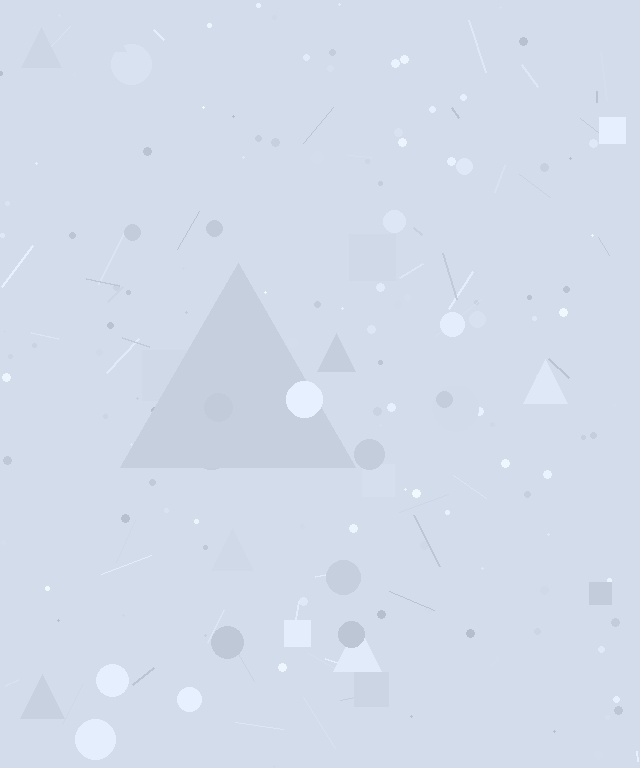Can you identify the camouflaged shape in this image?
The camouflaged shape is a triangle.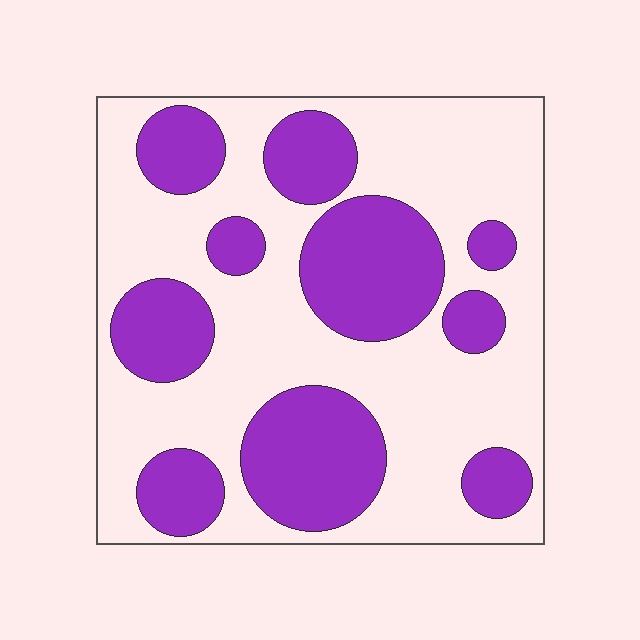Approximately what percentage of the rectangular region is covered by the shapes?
Approximately 35%.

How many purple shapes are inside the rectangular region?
10.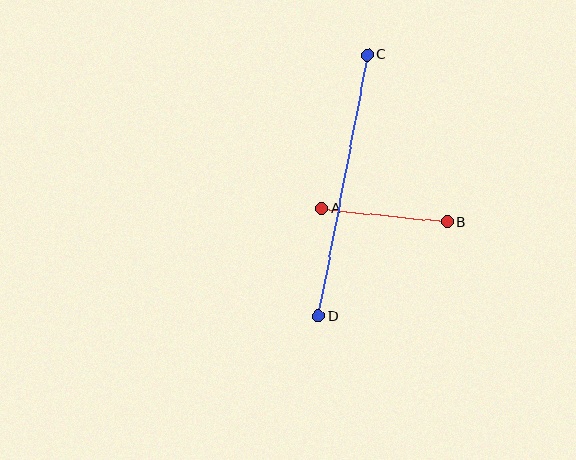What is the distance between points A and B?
The distance is approximately 127 pixels.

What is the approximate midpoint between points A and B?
The midpoint is at approximately (384, 215) pixels.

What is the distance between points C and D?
The distance is approximately 266 pixels.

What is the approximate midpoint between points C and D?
The midpoint is at approximately (343, 185) pixels.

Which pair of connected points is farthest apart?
Points C and D are farthest apart.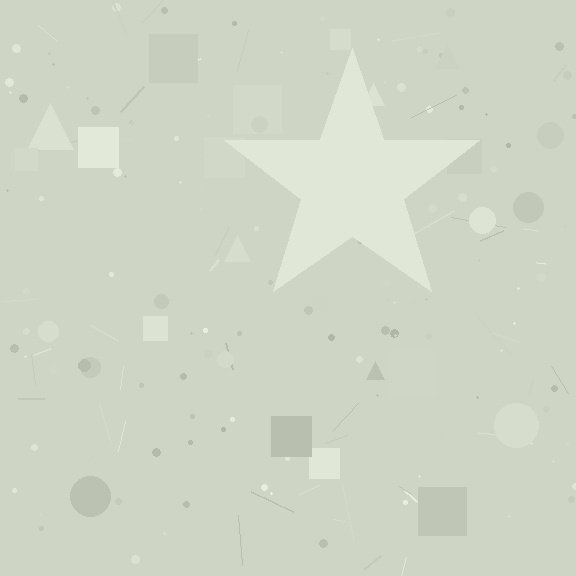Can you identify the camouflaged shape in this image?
The camouflaged shape is a star.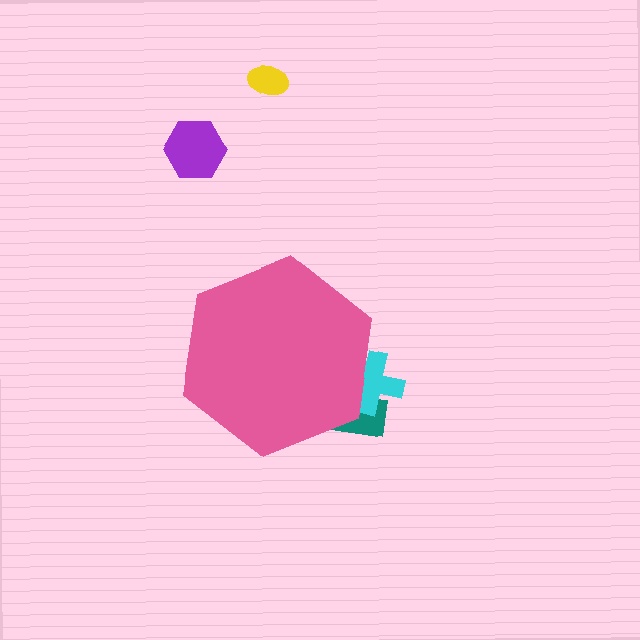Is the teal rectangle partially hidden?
Yes, the teal rectangle is partially hidden behind the pink hexagon.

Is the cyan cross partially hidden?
Yes, the cyan cross is partially hidden behind the pink hexagon.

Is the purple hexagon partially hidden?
No, the purple hexagon is fully visible.